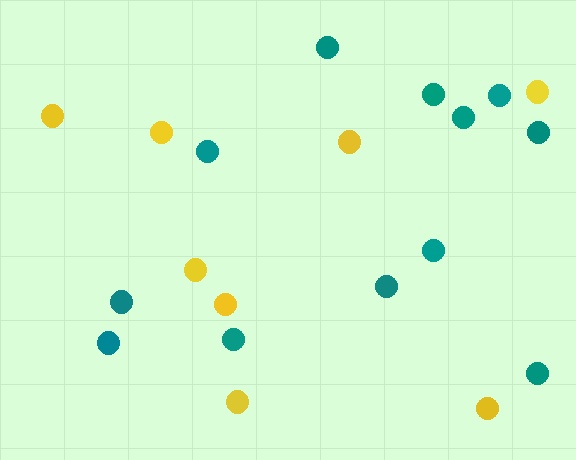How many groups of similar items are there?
There are 2 groups: one group of yellow circles (8) and one group of teal circles (12).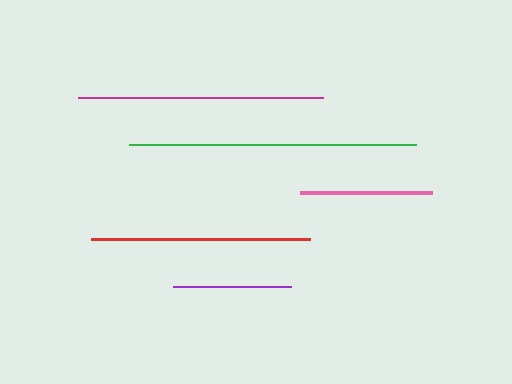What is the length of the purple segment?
The purple segment is approximately 118 pixels long.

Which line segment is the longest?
The green line is the longest at approximately 287 pixels.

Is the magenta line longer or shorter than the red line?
The magenta line is longer than the red line.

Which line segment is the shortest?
The purple line is the shortest at approximately 118 pixels.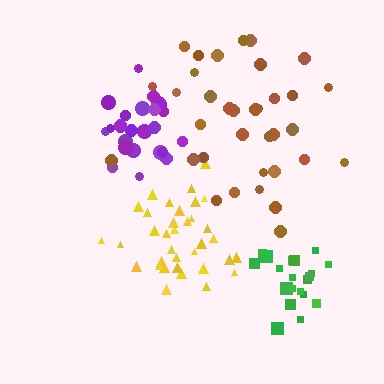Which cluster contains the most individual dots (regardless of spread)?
Yellow (35).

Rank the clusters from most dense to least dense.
purple, green, yellow, brown.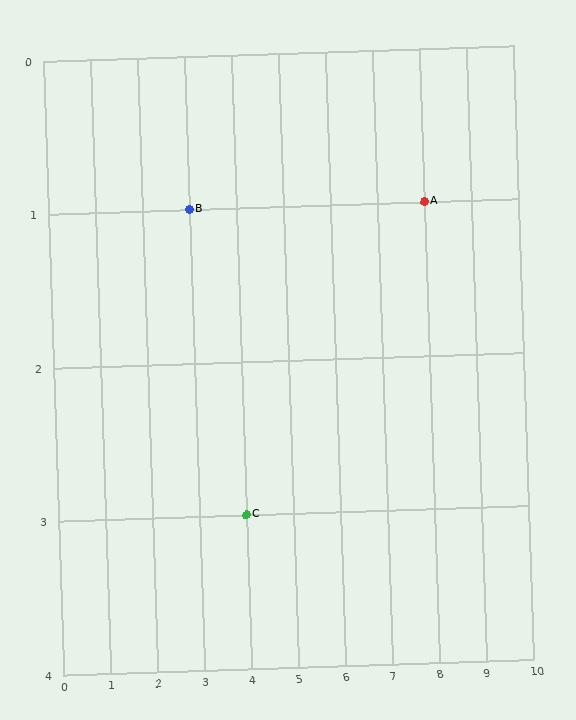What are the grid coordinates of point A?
Point A is at grid coordinates (8, 1).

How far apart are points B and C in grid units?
Points B and C are 1 column and 2 rows apart (about 2.2 grid units diagonally).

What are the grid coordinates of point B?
Point B is at grid coordinates (3, 1).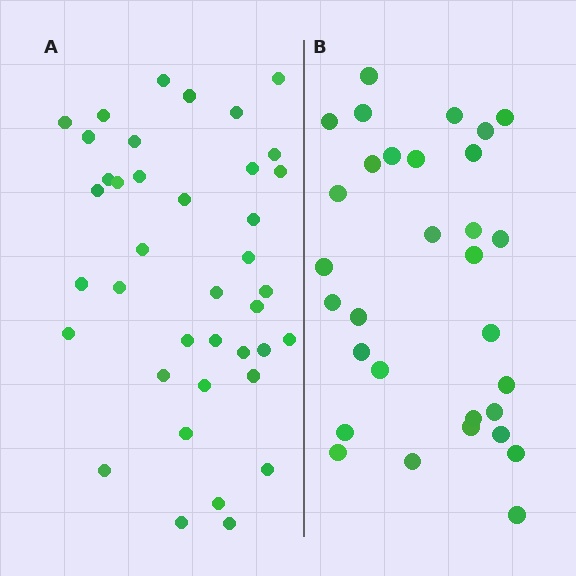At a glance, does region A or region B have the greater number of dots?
Region A (the left region) has more dots.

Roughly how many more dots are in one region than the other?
Region A has roughly 8 or so more dots than region B.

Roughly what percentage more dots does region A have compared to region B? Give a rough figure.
About 25% more.